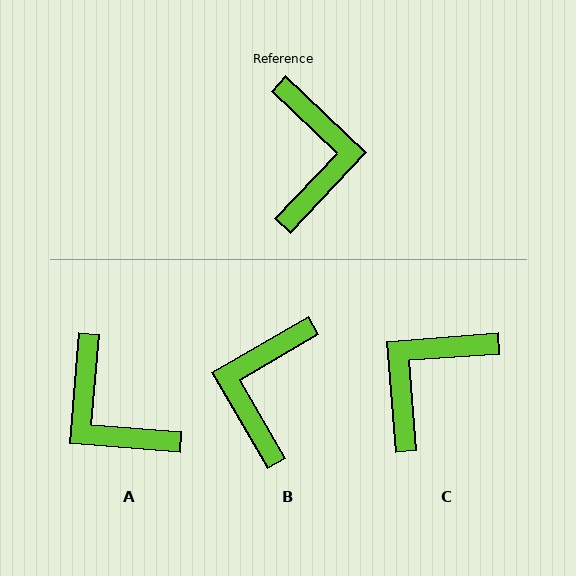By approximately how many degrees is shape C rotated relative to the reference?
Approximately 138 degrees counter-clockwise.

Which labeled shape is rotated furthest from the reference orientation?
B, about 163 degrees away.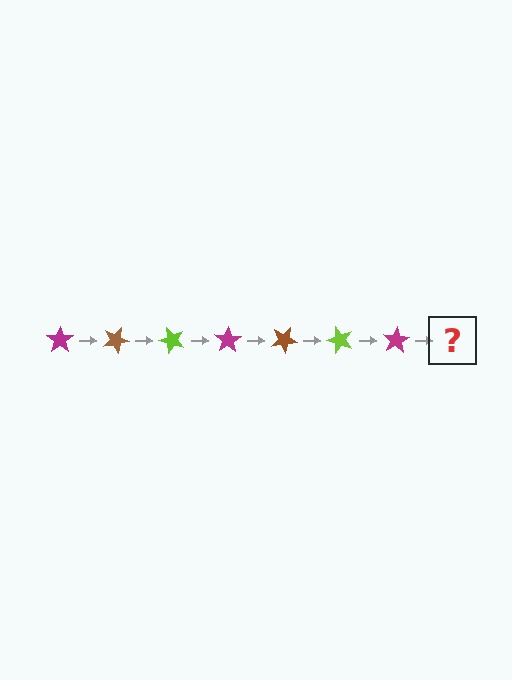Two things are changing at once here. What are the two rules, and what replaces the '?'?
The two rules are that it rotates 25 degrees each step and the color cycles through magenta, brown, and lime. The '?' should be a brown star, rotated 175 degrees from the start.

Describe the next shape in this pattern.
It should be a brown star, rotated 175 degrees from the start.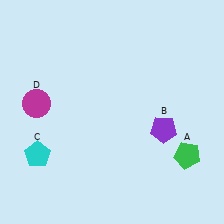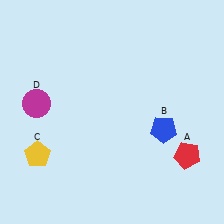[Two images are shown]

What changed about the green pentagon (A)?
In Image 1, A is green. In Image 2, it changed to red.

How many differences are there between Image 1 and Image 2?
There are 3 differences between the two images.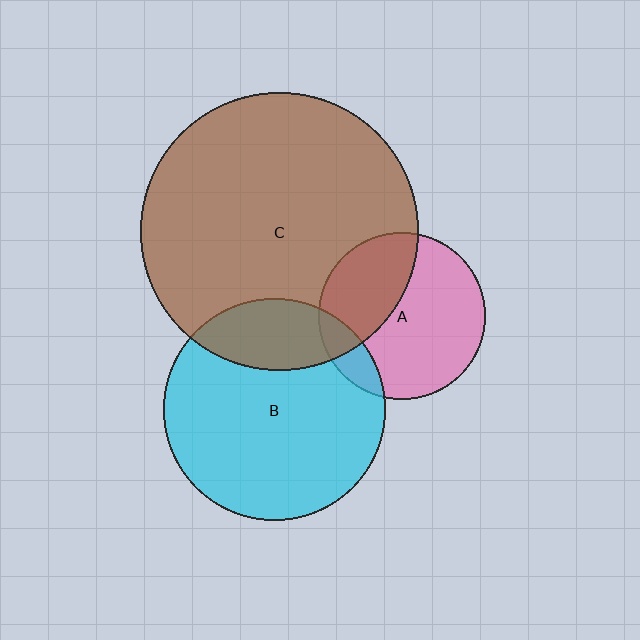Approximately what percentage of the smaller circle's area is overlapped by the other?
Approximately 15%.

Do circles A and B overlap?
Yes.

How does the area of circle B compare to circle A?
Approximately 1.8 times.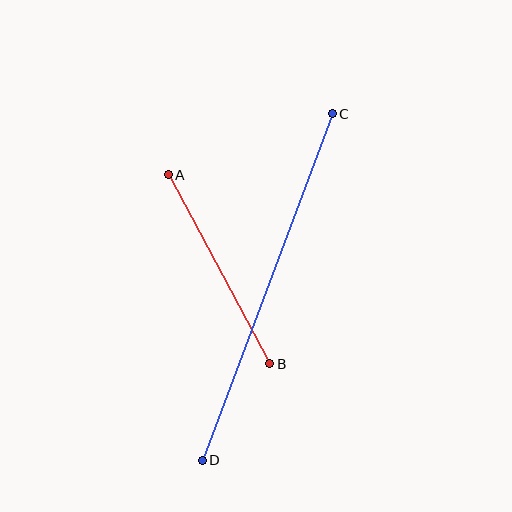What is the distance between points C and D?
The distance is approximately 370 pixels.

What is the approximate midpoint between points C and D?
The midpoint is at approximately (267, 287) pixels.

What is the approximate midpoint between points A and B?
The midpoint is at approximately (219, 269) pixels.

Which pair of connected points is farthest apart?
Points C and D are farthest apart.